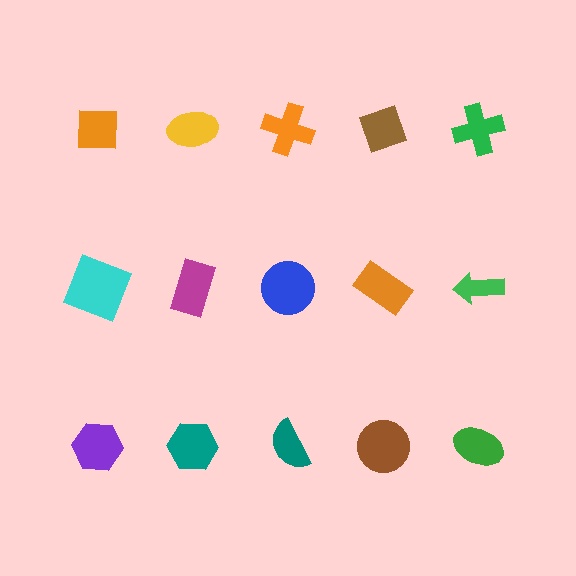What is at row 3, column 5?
A green ellipse.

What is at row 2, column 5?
A green arrow.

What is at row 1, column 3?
An orange cross.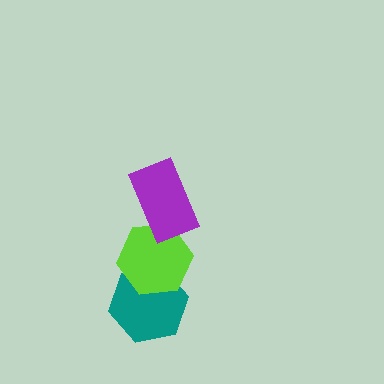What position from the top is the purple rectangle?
The purple rectangle is 1st from the top.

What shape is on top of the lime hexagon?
The purple rectangle is on top of the lime hexagon.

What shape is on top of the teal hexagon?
The lime hexagon is on top of the teal hexagon.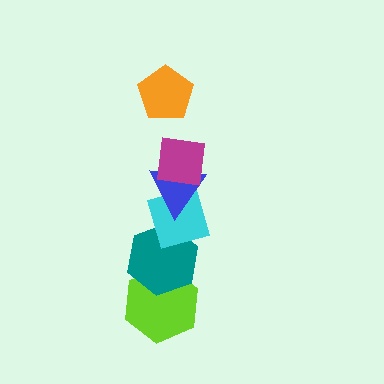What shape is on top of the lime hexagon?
The teal hexagon is on top of the lime hexagon.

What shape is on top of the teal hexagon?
The cyan diamond is on top of the teal hexagon.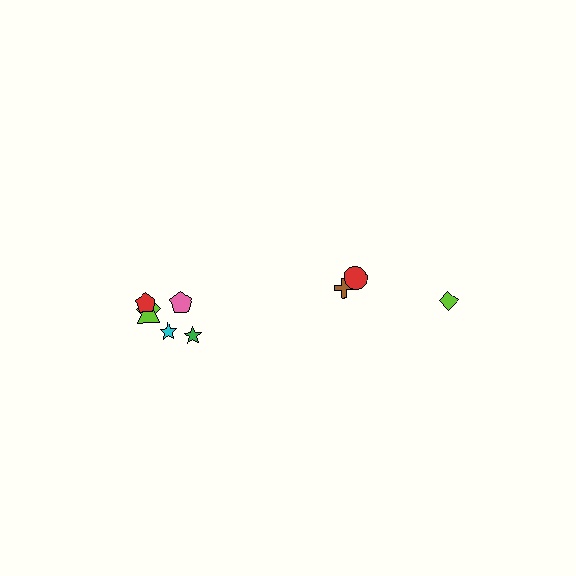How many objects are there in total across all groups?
There are 9 objects.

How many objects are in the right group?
There are 3 objects.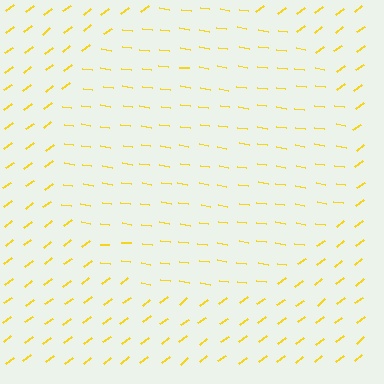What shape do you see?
I see a circle.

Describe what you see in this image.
The image is filled with small yellow line segments. A circle region in the image has lines oriented differently from the surrounding lines, creating a visible texture boundary.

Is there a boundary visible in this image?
Yes, there is a texture boundary formed by a change in line orientation.